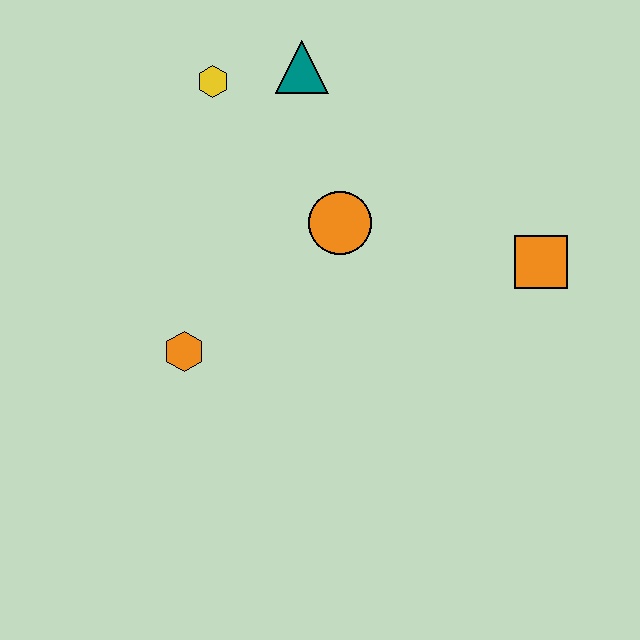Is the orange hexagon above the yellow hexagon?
No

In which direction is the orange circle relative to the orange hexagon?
The orange circle is to the right of the orange hexagon.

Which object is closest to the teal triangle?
The yellow hexagon is closest to the teal triangle.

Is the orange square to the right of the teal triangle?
Yes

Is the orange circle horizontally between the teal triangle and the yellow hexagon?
No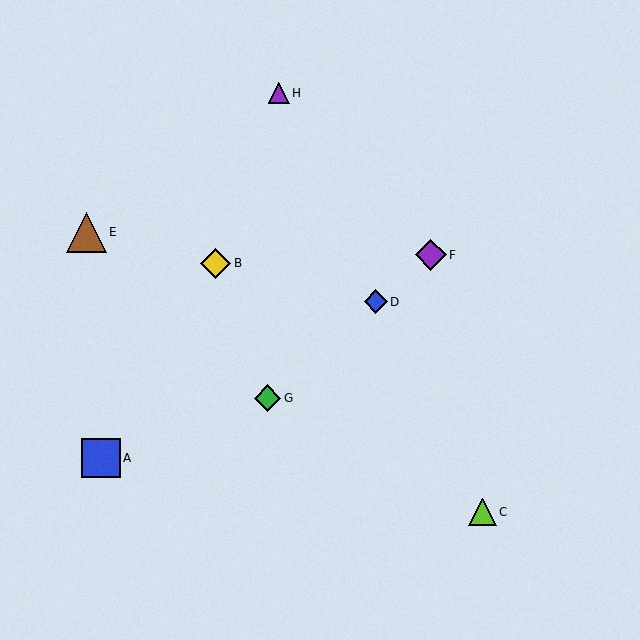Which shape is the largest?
The brown triangle (labeled E) is the largest.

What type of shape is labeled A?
Shape A is a blue square.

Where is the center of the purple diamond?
The center of the purple diamond is at (431, 255).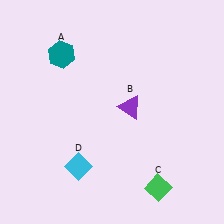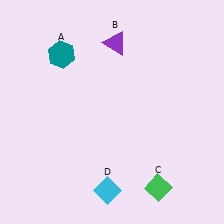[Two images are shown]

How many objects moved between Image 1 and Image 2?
2 objects moved between the two images.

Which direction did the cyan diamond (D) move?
The cyan diamond (D) moved right.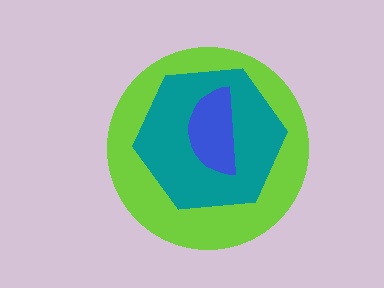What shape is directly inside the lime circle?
The teal hexagon.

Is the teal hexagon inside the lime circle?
Yes.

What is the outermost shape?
The lime circle.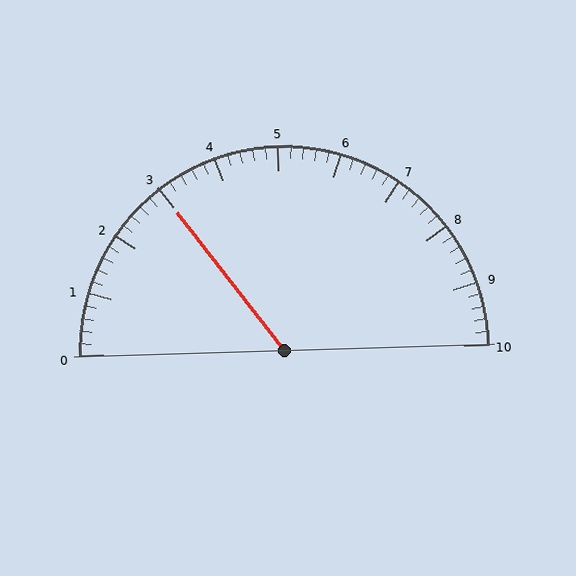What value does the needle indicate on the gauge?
The needle indicates approximately 3.0.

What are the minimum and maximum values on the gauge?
The gauge ranges from 0 to 10.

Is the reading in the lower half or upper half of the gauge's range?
The reading is in the lower half of the range (0 to 10).